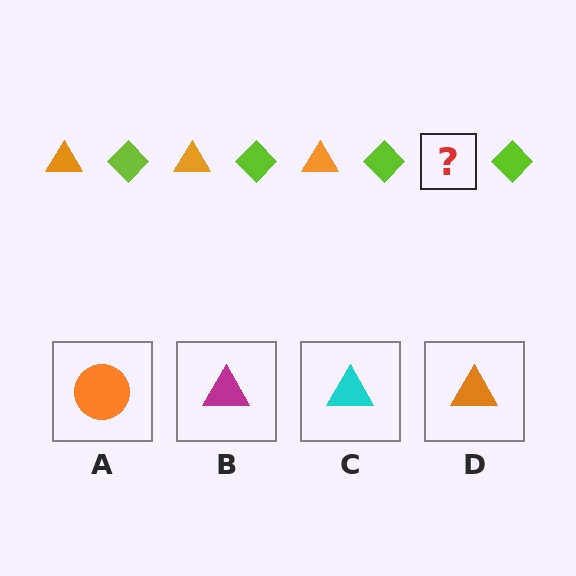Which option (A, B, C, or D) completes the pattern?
D.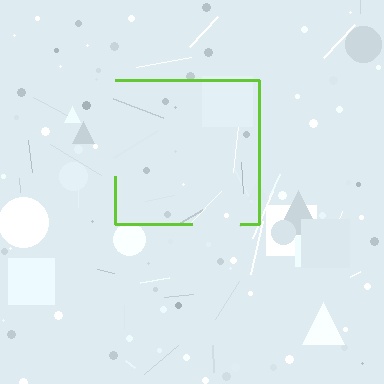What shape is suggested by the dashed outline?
The dashed outline suggests a square.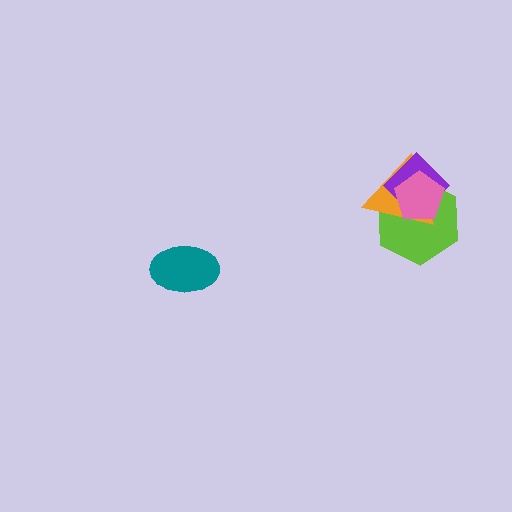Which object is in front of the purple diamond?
The pink pentagon is in front of the purple diamond.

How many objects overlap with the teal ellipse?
0 objects overlap with the teal ellipse.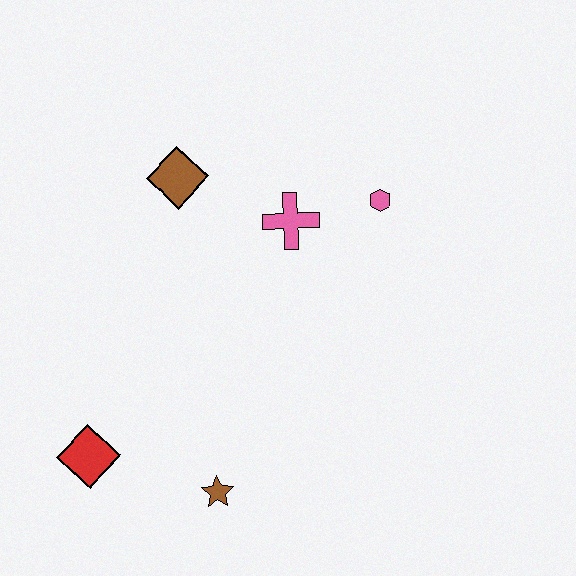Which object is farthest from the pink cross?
The red diamond is farthest from the pink cross.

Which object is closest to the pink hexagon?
The pink cross is closest to the pink hexagon.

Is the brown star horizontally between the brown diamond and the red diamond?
No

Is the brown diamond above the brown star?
Yes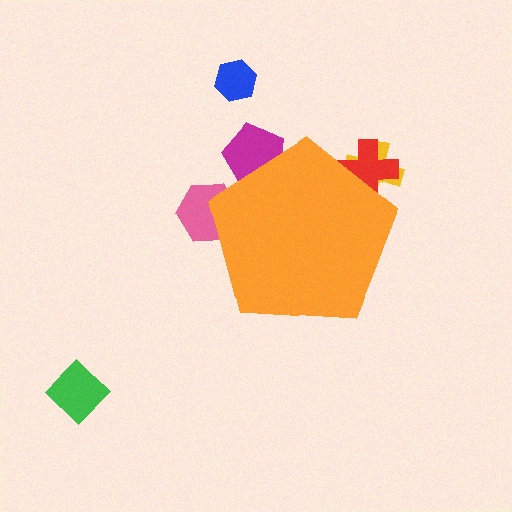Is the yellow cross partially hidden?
Yes, the yellow cross is partially hidden behind the orange pentagon.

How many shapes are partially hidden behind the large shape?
4 shapes are partially hidden.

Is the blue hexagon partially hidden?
No, the blue hexagon is fully visible.